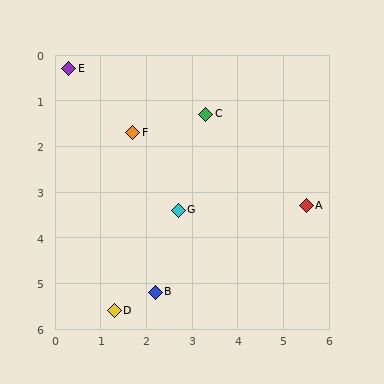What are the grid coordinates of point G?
Point G is at approximately (2.7, 3.4).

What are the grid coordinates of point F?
Point F is at approximately (1.7, 1.7).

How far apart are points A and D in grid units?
Points A and D are about 4.8 grid units apart.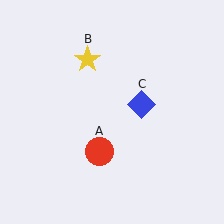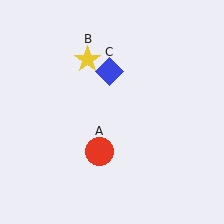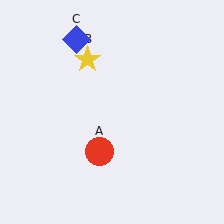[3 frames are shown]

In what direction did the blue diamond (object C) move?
The blue diamond (object C) moved up and to the left.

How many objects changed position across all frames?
1 object changed position: blue diamond (object C).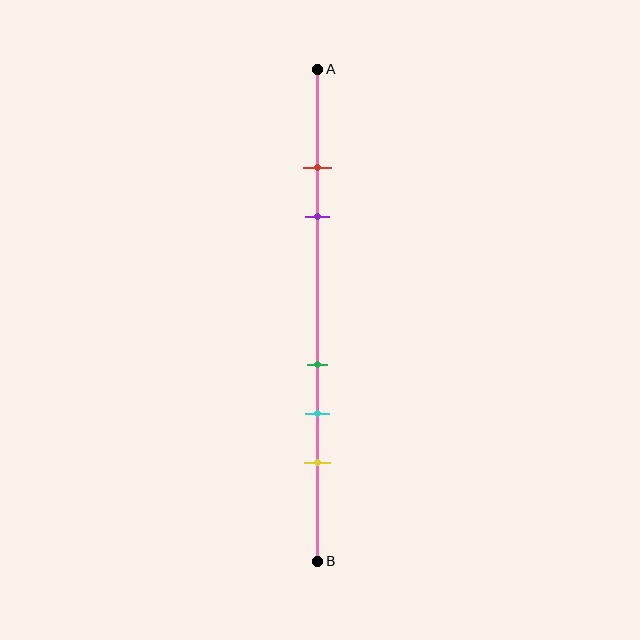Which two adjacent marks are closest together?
The red and purple marks are the closest adjacent pair.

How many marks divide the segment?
There are 5 marks dividing the segment.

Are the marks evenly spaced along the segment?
No, the marks are not evenly spaced.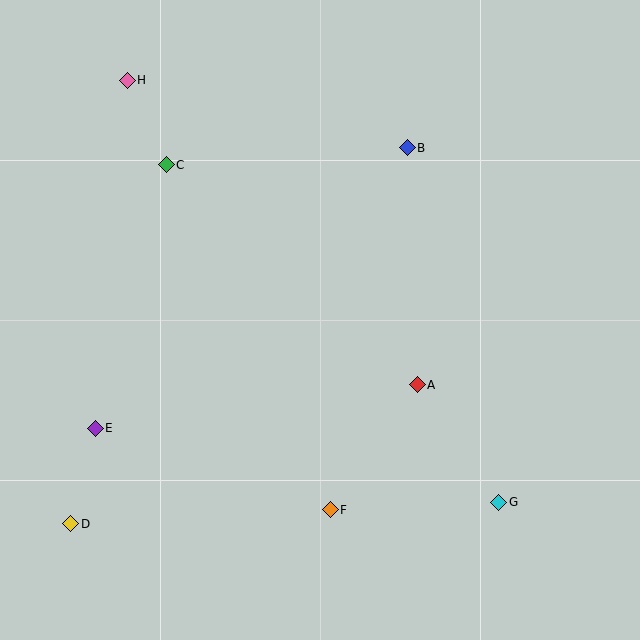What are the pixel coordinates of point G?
Point G is at (498, 502).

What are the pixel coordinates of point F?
Point F is at (330, 510).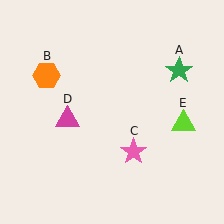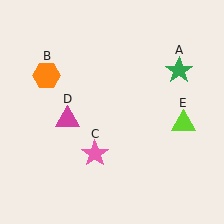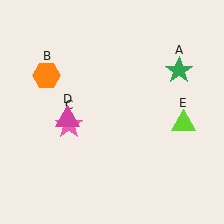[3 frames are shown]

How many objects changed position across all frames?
1 object changed position: pink star (object C).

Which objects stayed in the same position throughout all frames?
Green star (object A) and orange hexagon (object B) and magenta triangle (object D) and lime triangle (object E) remained stationary.